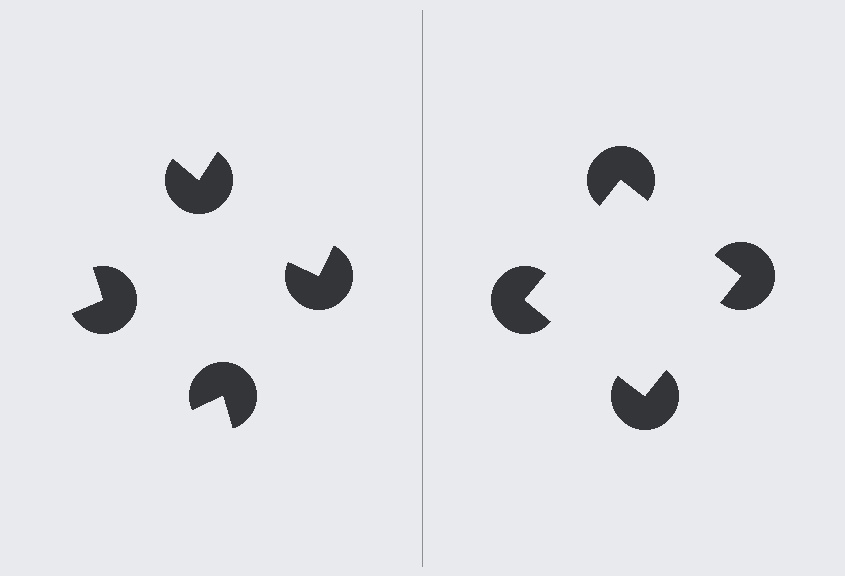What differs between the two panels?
The pac-man discs are positioned identically on both sides; only the wedge orientations differ. On the right they align to a square; on the left they are misaligned.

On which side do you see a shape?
An illusory square appears on the right side. On the left side the wedge cuts are rotated, so no coherent shape forms.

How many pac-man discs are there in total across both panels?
8 — 4 on each side.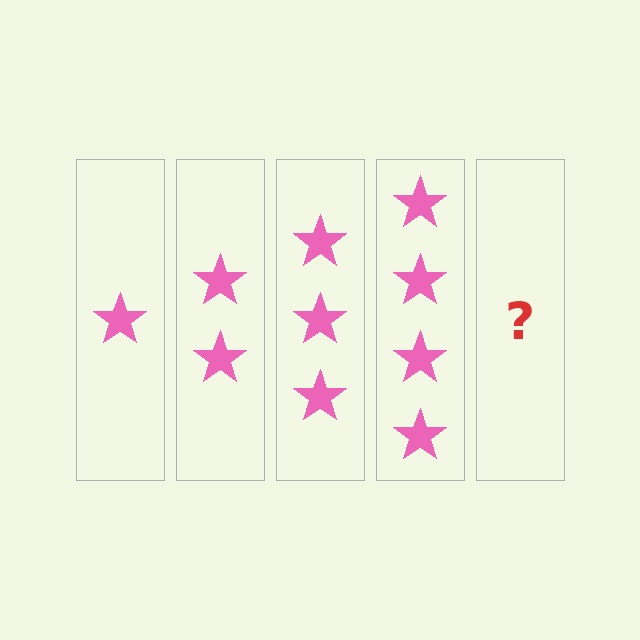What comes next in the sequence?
The next element should be 5 stars.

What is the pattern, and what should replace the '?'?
The pattern is that each step adds one more star. The '?' should be 5 stars.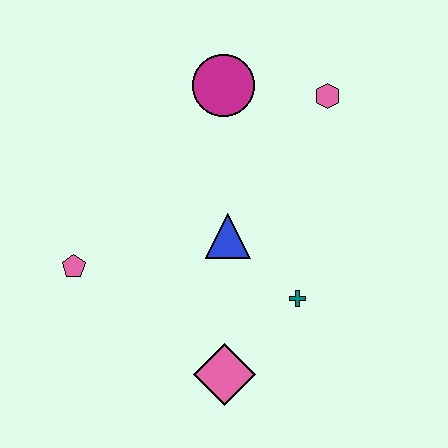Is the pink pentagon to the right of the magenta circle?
No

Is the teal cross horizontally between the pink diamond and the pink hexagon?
Yes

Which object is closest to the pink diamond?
The teal cross is closest to the pink diamond.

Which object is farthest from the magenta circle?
The pink diamond is farthest from the magenta circle.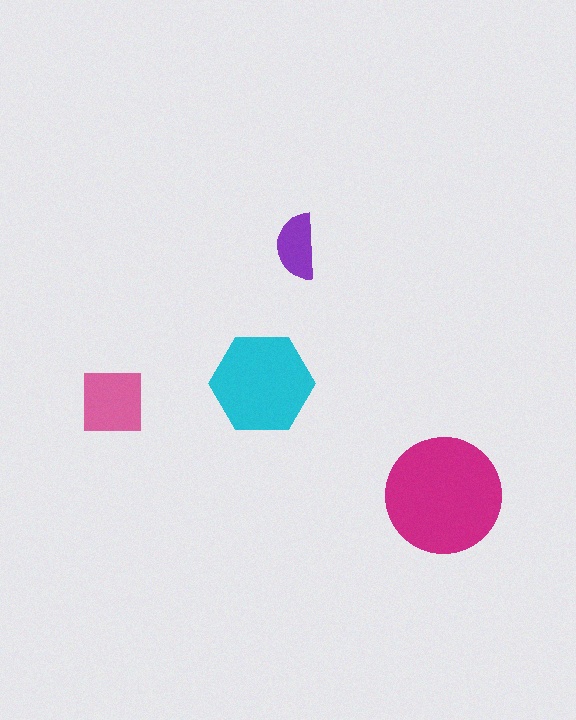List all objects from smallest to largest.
The purple semicircle, the pink square, the cyan hexagon, the magenta circle.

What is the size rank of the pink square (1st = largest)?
3rd.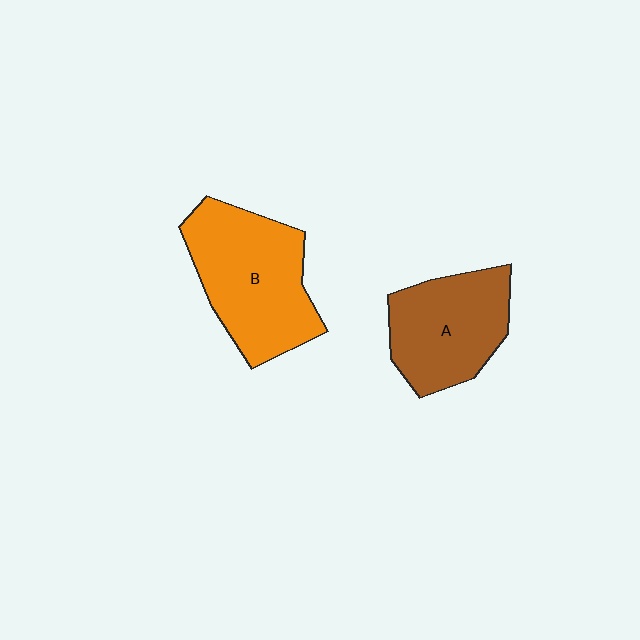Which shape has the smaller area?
Shape A (brown).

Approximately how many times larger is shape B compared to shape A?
Approximately 1.3 times.